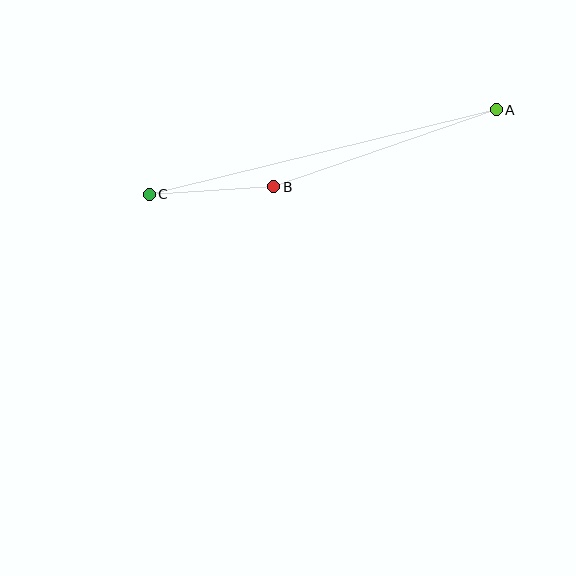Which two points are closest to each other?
Points B and C are closest to each other.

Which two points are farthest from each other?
Points A and C are farthest from each other.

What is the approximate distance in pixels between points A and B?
The distance between A and B is approximately 236 pixels.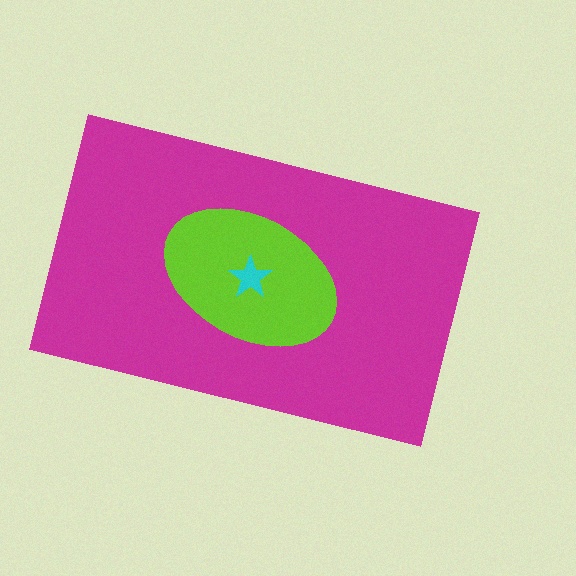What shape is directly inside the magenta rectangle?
The lime ellipse.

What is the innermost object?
The cyan star.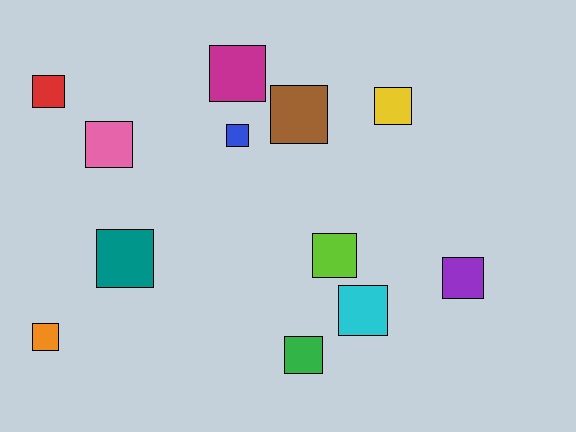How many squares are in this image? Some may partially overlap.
There are 12 squares.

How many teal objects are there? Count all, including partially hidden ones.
There is 1 teal object.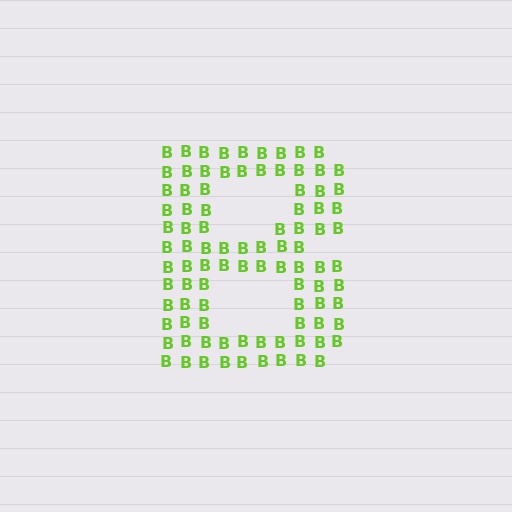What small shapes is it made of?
It is made of small letter B's.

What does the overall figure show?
The overall figure shows the letter B.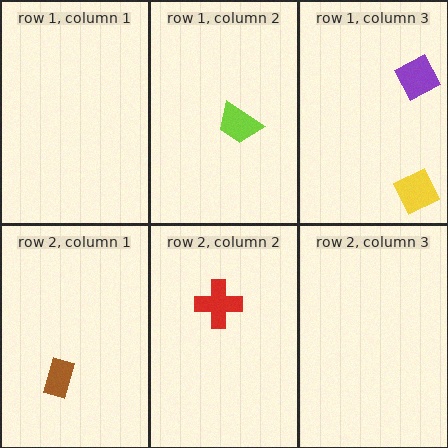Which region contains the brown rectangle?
The row 2, column 1 region.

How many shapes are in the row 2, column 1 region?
1.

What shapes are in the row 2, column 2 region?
The red cross.